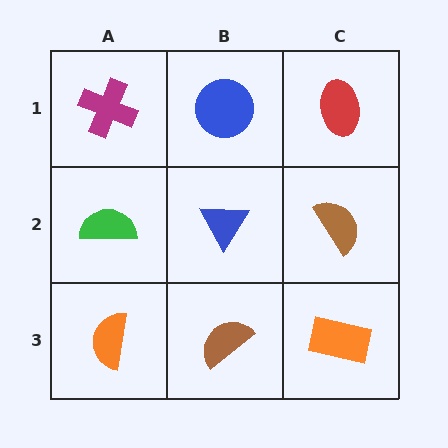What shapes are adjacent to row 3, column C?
A brown semicircle (row 2, column C), a brown semicircle (row 3, column B).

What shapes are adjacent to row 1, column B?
A blue triangle (row 2, column B), a magenta cross (row 1, column A), a red ellipse (row 1, column C).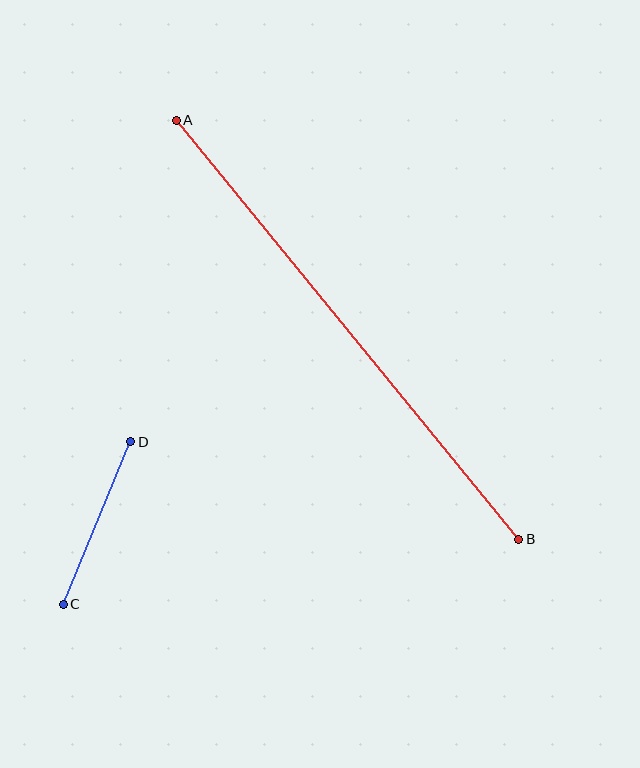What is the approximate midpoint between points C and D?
The midpoint is at approximately (97, 523) pixels.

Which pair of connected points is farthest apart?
Points A and B are farthest apart.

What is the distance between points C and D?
The distance is approximately 175 pixels.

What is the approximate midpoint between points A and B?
The midpoint is at approximately (348, 330) pixels.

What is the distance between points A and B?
The distance is approximately 542 pixels.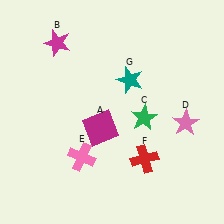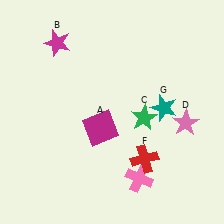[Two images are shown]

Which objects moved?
The objects that moved are: the pink cross (E), the teal star (G).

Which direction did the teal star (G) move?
The teal star (G) moved right.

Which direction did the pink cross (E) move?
The pink cross (E) moved right.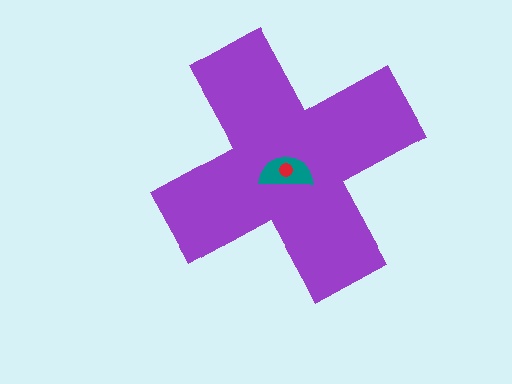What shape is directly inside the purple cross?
The teal semicircle.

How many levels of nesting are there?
3.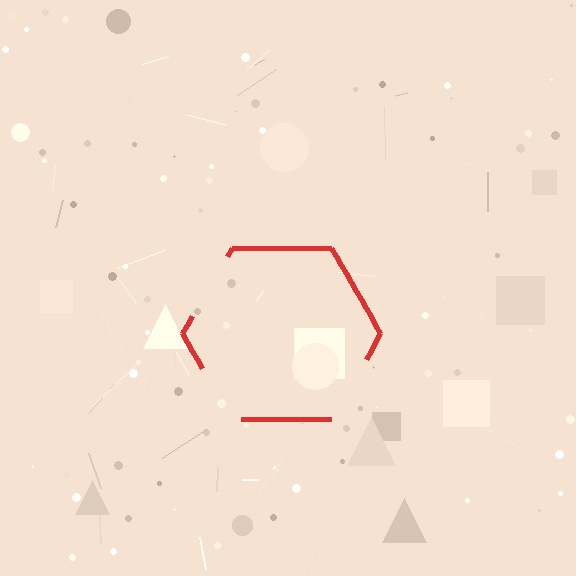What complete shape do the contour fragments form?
The contour fragments form a hexagon.